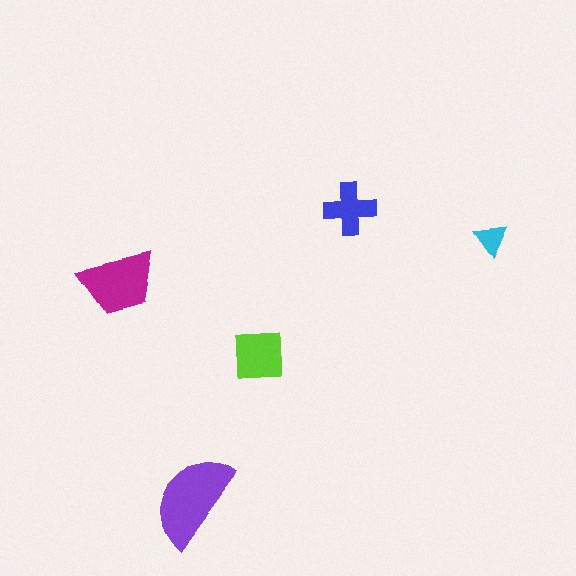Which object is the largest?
The purple semicircle.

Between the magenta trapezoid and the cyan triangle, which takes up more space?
The magenta trapezoid.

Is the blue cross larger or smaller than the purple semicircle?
Smaller.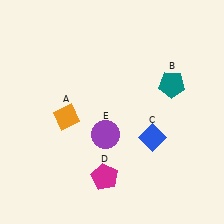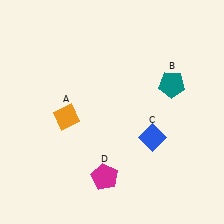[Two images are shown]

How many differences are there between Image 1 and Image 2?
There is 1 difference between the two images.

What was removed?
The purple circle (E) was removed in Image 2.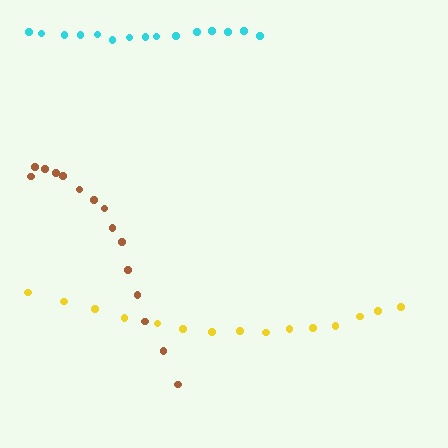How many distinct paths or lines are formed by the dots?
There are 3 distinct paths.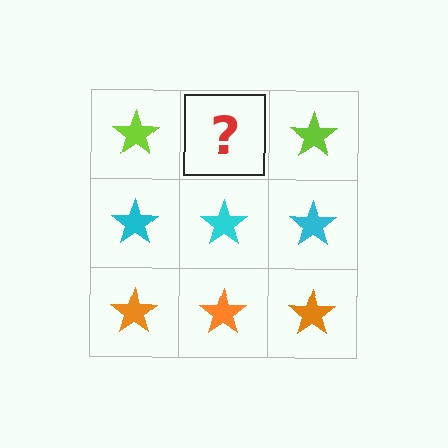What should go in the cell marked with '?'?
The missing cell should contain a lime star.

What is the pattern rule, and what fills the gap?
The rule is that each row has a consistent color. The gap should be filled with a lime star.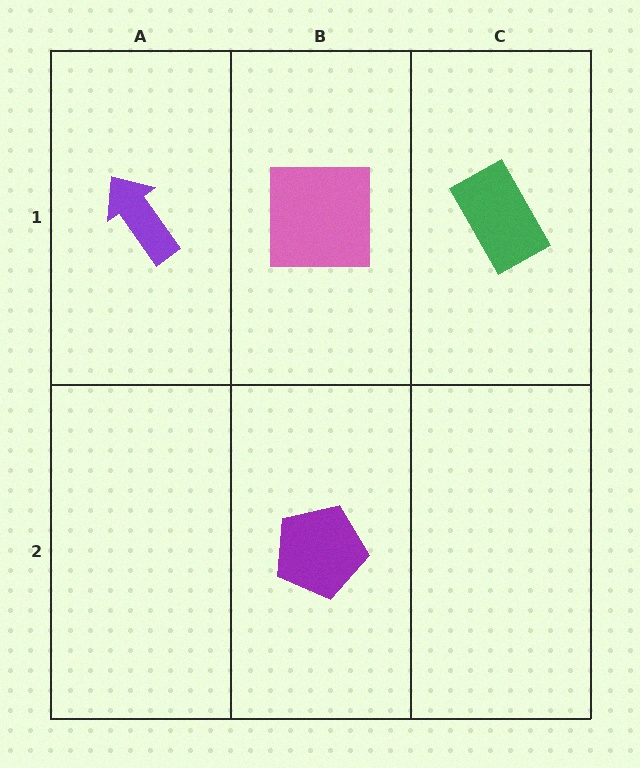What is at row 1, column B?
A pink square.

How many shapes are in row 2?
1 shape.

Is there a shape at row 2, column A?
No, that cell is empty.